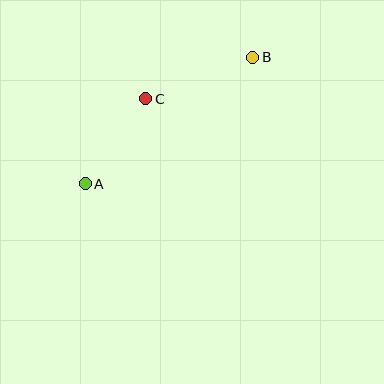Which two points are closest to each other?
Points A and C are closest to each other.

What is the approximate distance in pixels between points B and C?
The distance between B and C is approximately 115 pixels.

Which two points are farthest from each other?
Points A and B are farthest from each other.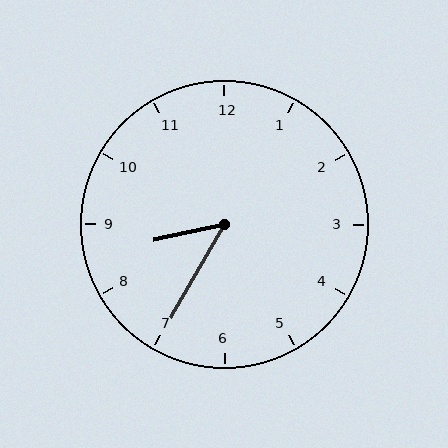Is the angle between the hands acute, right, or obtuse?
It is acute.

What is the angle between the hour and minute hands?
Approximately 48 degrees.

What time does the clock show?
8:35.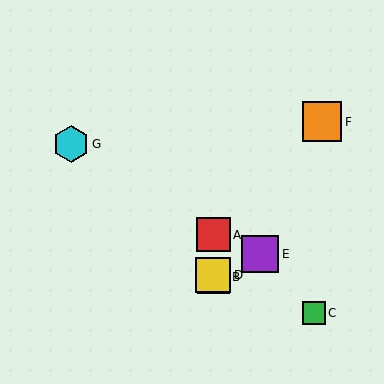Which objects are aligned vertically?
Objects A, B, D are aligned vertically.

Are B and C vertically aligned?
No, B is at x≈213 and C is at x≈314.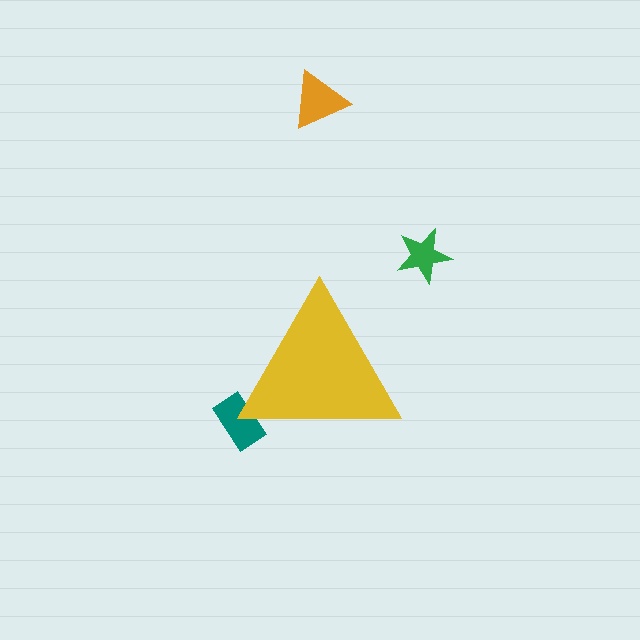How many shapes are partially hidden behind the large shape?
1 shape is partially hidden.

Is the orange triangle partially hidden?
No, the orange triangle is fully visible.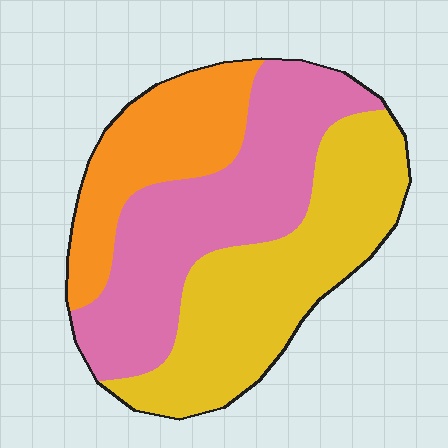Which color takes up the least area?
Orange, at roughly 20%.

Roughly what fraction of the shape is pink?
Pink takes up about two fifths (2/5) of the shape.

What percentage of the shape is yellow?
Yellow covers around 40% of the shape.